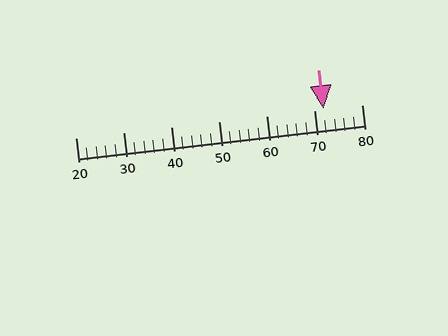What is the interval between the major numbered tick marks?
The major tick marks are spaced 10 units apart.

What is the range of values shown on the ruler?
The ruler shows values from 20 to 80.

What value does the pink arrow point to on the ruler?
The pink arrow points to approximately 72.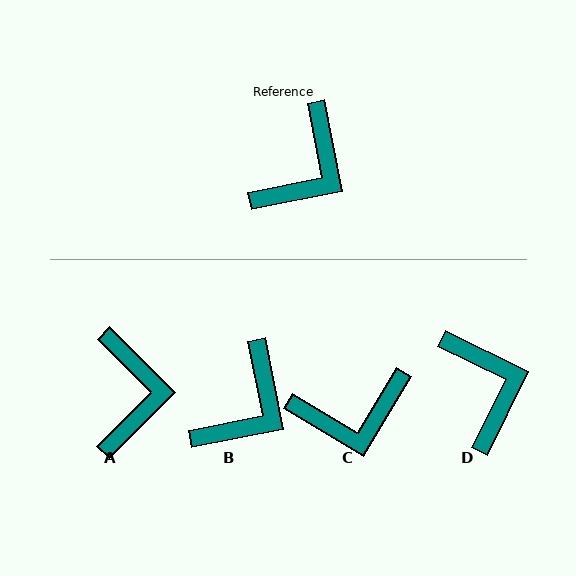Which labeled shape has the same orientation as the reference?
B.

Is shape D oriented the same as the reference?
No, it is off by about 53 degrees.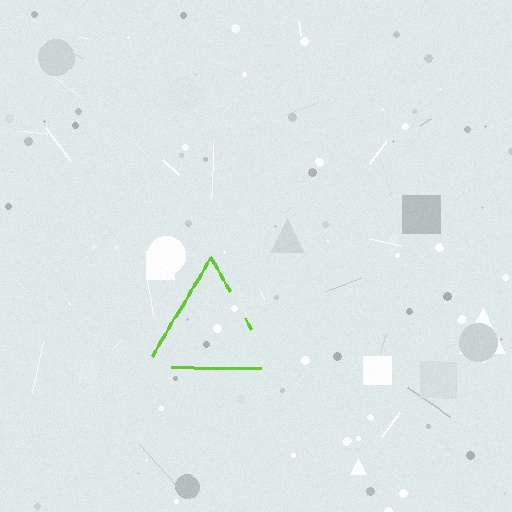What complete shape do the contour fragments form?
The contour fragments form a triangle.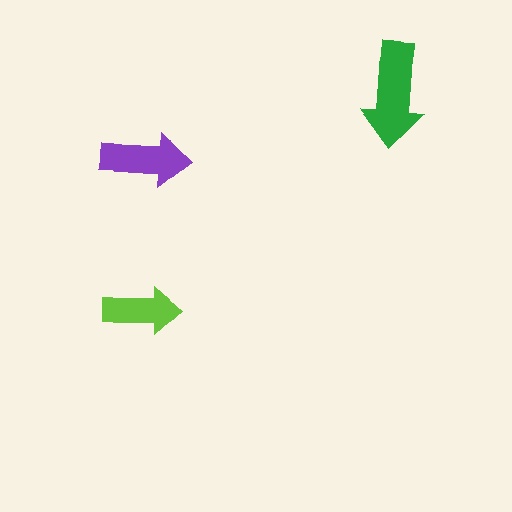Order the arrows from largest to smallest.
the green one, the purple one, the lime one.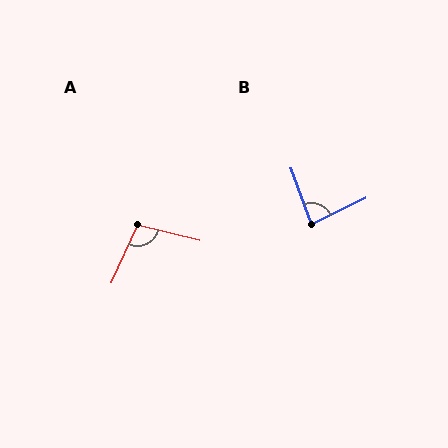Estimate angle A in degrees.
Approximately 101 degrees.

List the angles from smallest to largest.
B (84°), A (101°).